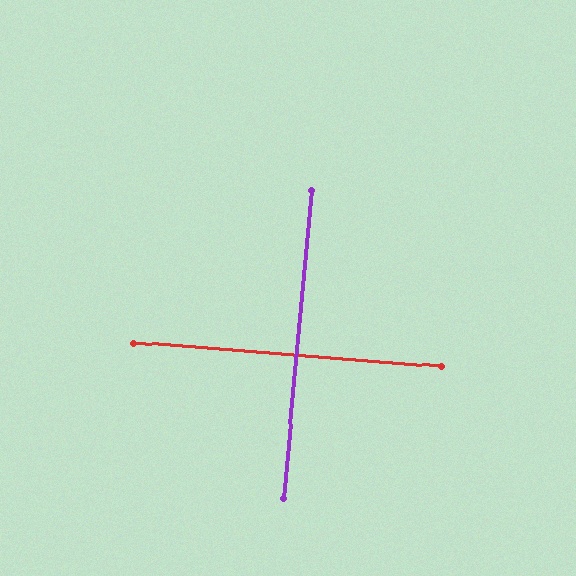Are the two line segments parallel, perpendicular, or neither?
Perpendicular — they meet at approximately 89°.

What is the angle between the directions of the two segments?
Approximately 89 degrees.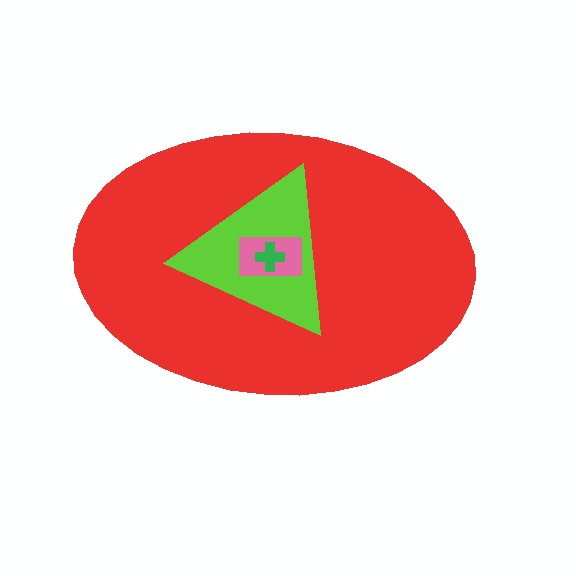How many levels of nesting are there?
4.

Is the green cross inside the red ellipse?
Yes.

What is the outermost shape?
The red ellipse.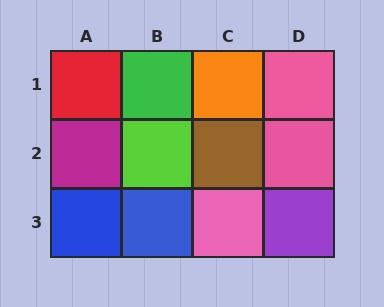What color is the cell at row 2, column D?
Pink.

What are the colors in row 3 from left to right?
Blue, blue, pink, purple.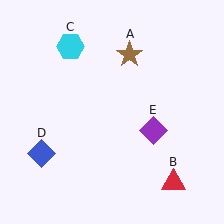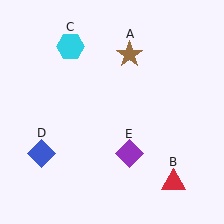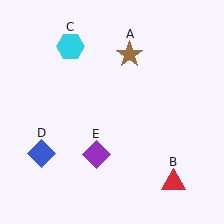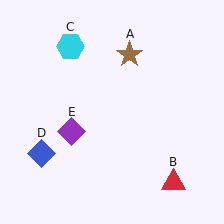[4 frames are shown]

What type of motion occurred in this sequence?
The purple diamond (object E) rotated clockwise around the center of the scene.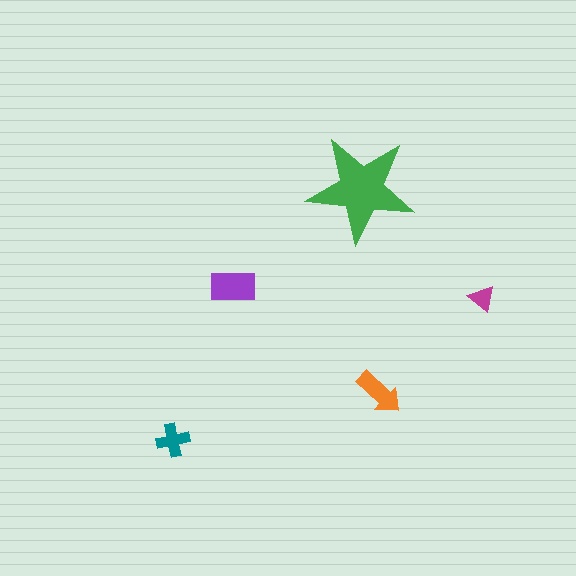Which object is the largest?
The green star.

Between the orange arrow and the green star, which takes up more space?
The green star.